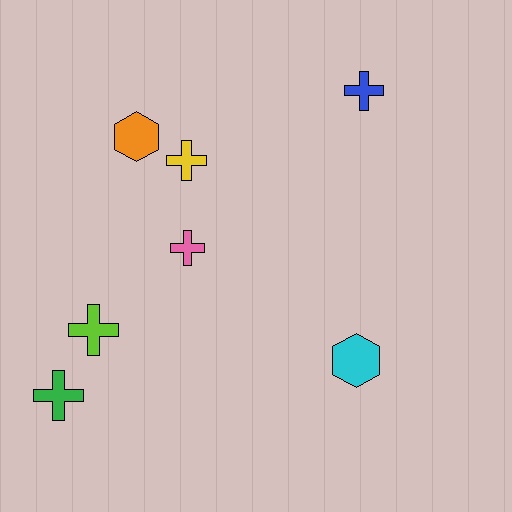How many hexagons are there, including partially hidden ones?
There are 2 hexagons.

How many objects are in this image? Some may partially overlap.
There are 7 objects.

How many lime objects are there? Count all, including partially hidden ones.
There is 1 lime object.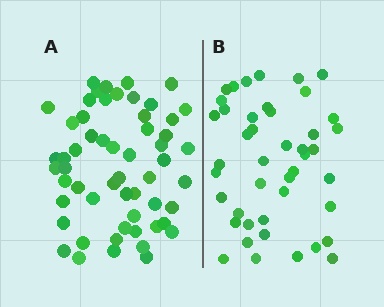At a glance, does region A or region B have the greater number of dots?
Region A (the left region) has more dots.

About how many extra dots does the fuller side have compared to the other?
Region A has roughly 12 or so more dots than region B.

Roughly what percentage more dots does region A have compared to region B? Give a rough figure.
About 25% more.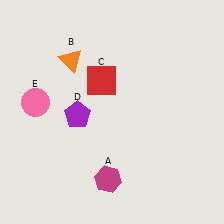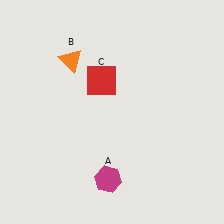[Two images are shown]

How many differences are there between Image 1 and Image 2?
There are 2 differences between the two images.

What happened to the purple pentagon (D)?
The purple pentagon (D) was removed in Image 2. It was in the bottom-left area of Image 1.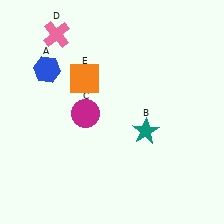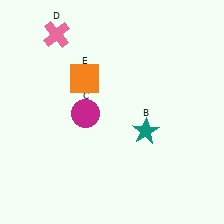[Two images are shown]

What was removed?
The blue hexagon (A) was removed in Image 2.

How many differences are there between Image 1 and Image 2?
There is 1 difference between the two images.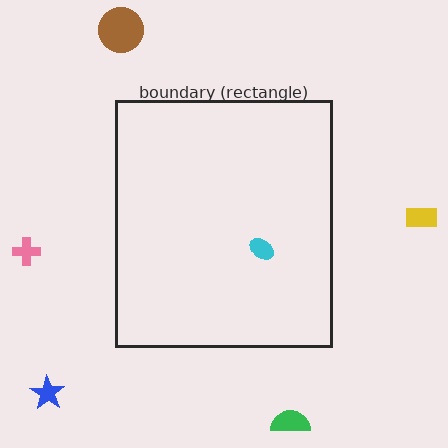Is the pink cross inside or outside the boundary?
Outside.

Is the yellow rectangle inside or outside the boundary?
Outside.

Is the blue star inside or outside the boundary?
Outside.